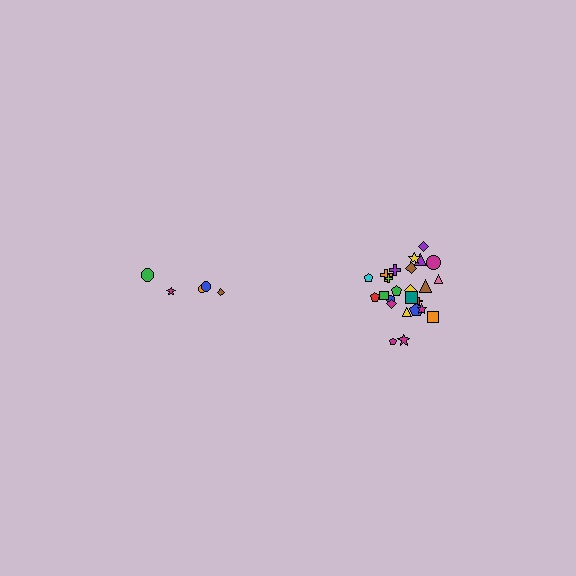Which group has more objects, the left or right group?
The right group.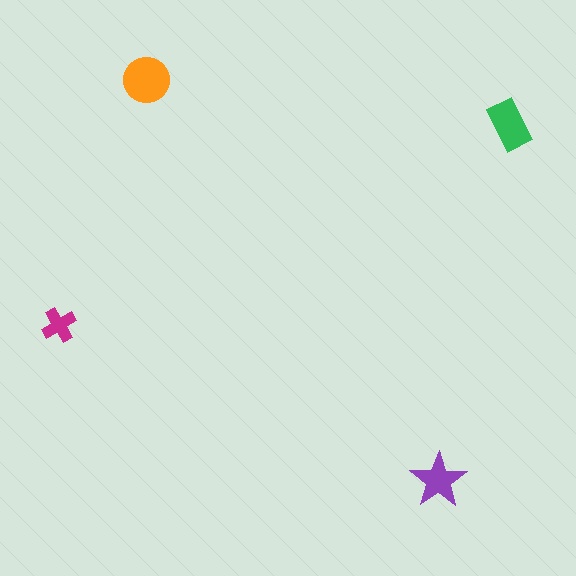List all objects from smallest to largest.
The magenta cross, the purple star, the green rectangle, the orange circle.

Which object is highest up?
The orange circle is topmost.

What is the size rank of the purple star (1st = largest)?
3rd.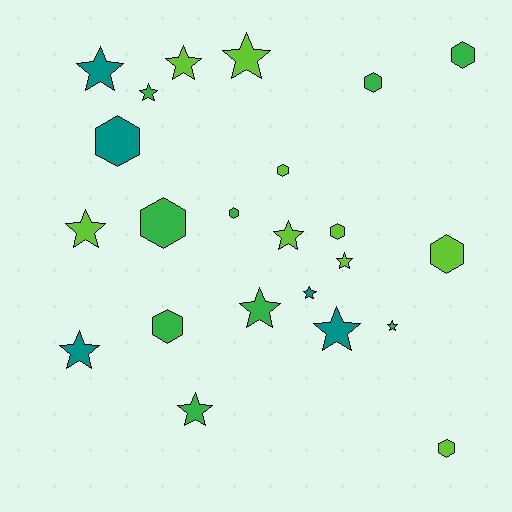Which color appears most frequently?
Green, with 9 objects.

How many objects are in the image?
There are 23 objects.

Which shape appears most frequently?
Star, with 13 objects.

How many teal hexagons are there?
There is 1 teal hexagon.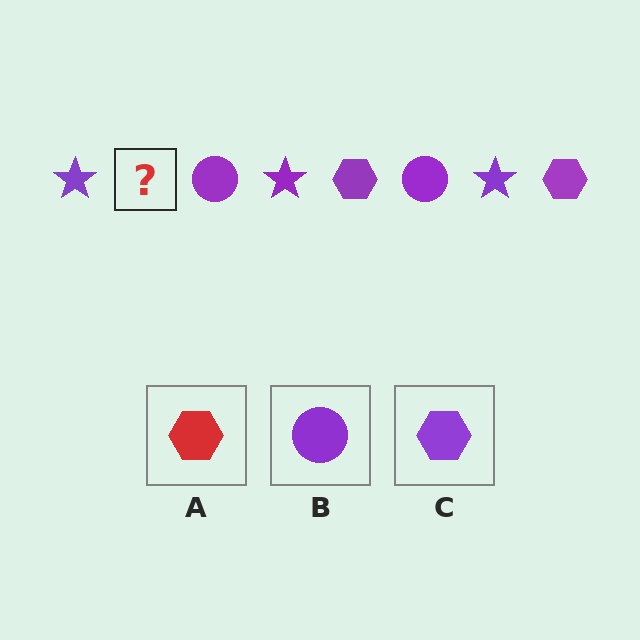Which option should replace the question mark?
Option C.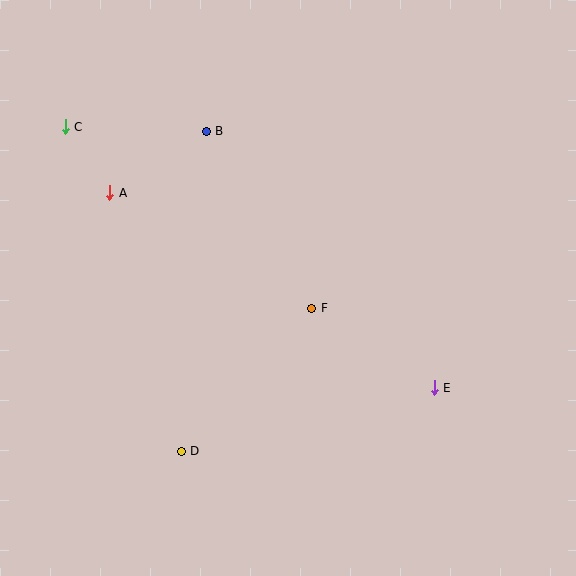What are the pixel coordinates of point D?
Point D is at (181, 451).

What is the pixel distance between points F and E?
The distance between F and E is 146 pixels.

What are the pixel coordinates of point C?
Point C is at (65, 127).